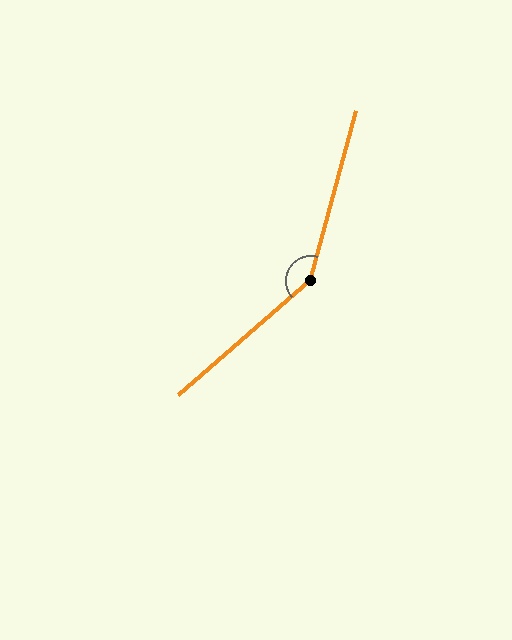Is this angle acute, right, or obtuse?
It is obtuse.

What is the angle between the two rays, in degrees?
Approximately 146 degrees.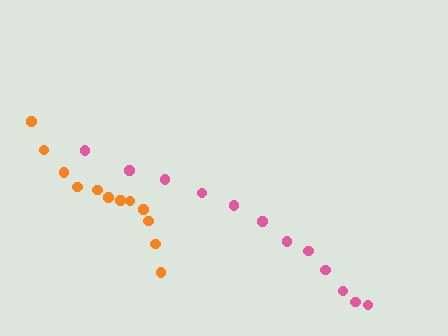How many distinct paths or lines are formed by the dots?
There are 2 distinct paths.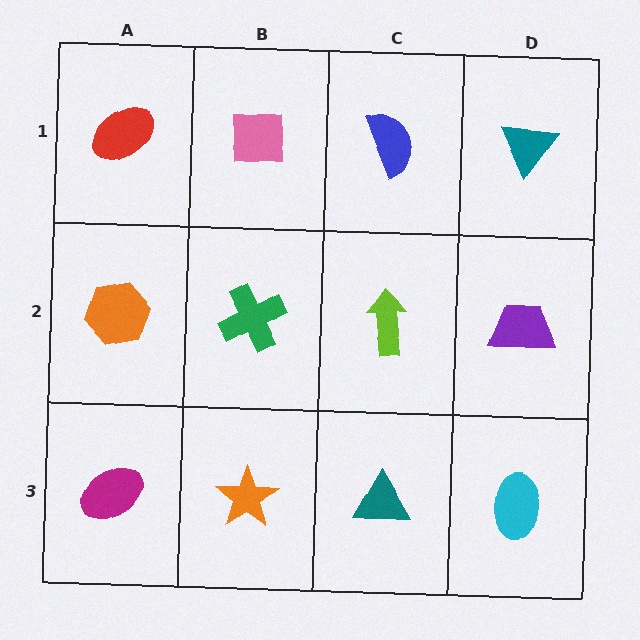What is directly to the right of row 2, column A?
A green cross.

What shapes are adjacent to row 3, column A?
An orange hexagon (row 2, column A), an orange star (row 3, column B).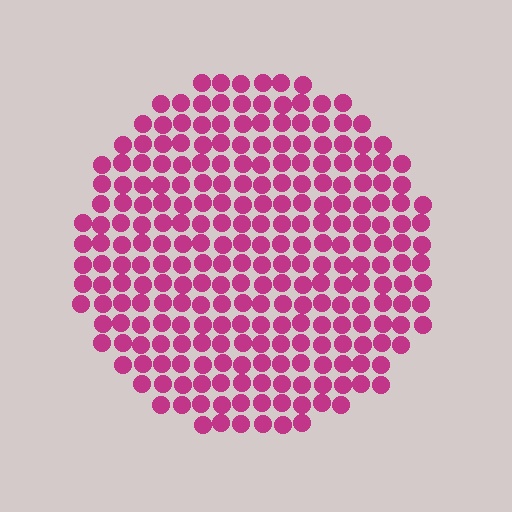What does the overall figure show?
The overall figure shows a circle.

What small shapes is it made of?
It is made of small circles.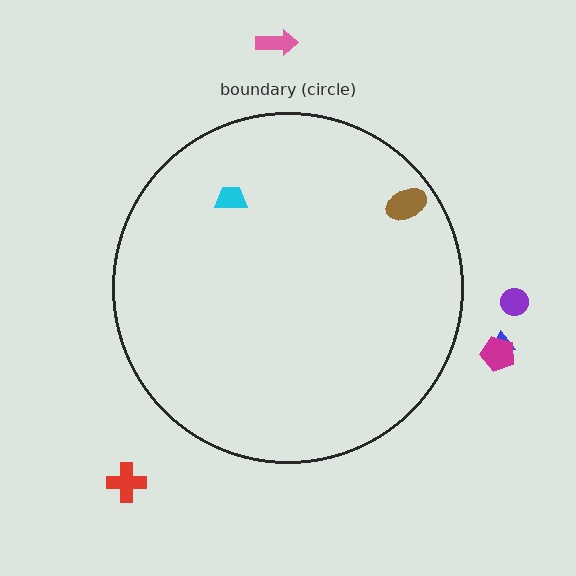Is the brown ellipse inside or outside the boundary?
Inside.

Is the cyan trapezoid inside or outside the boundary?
Inside.